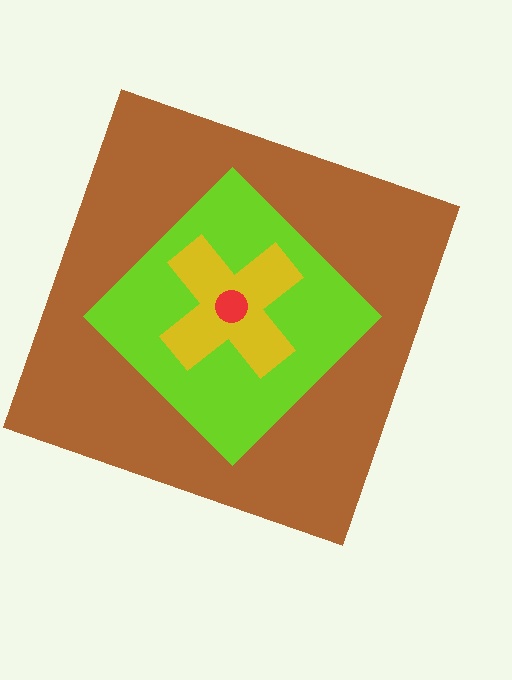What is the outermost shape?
The brown square.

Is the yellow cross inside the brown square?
Yes.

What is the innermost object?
The red circle.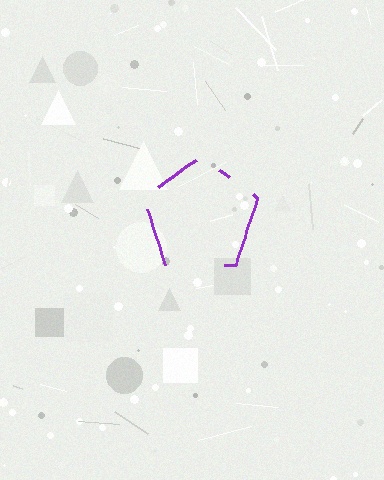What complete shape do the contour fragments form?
The contour fragments form a pentagon.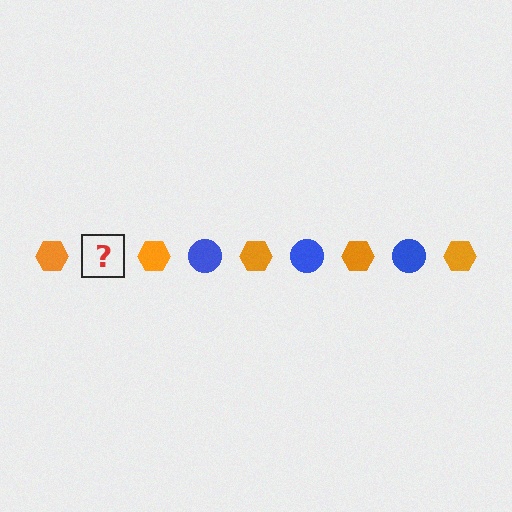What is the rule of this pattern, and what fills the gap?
The rule is that the pattern alternates between orange hexagon and blue circle. The gap should be filled with a blue circle.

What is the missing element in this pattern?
The missing element is a blue circle.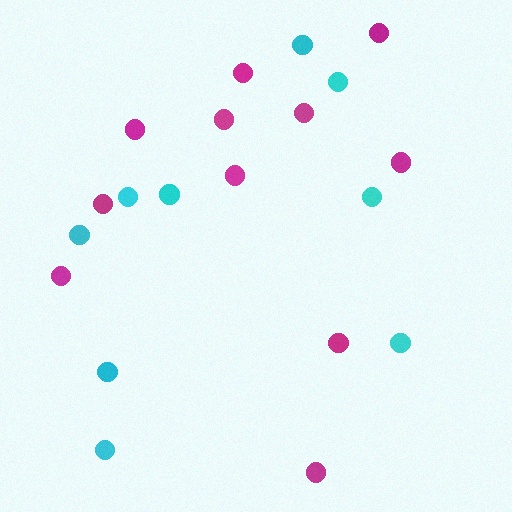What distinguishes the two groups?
There are 2 groups: one group of magenta circles (11) and one group of cyan circles (9).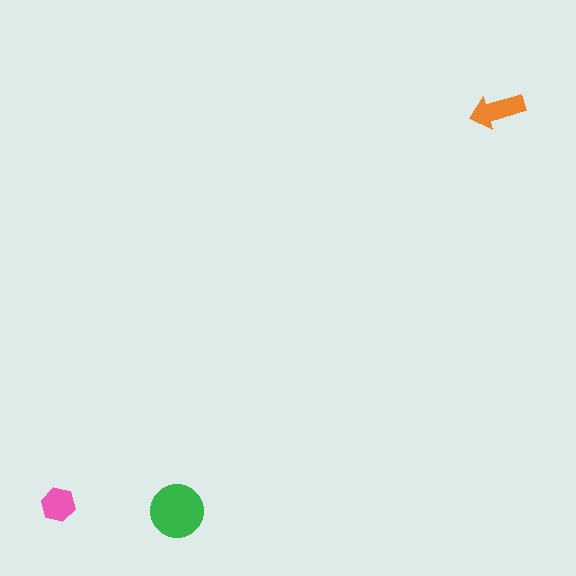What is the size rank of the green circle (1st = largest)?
1st.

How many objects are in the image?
There are 3 objects in the image.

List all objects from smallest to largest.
The pink hexagon, the orange arrow, the green circle.